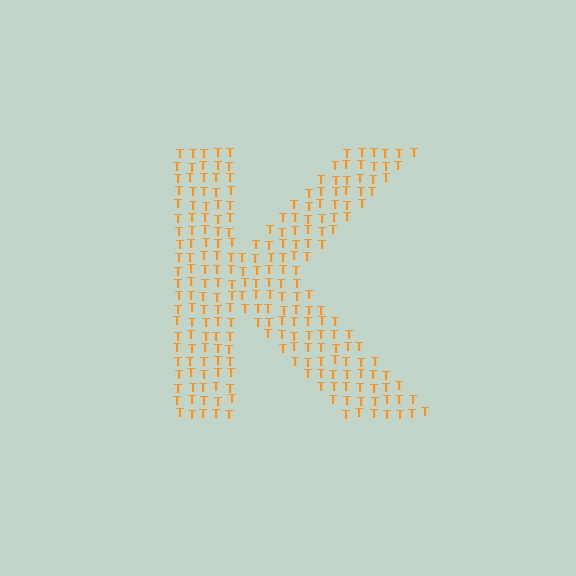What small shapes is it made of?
It is made of small letter T's.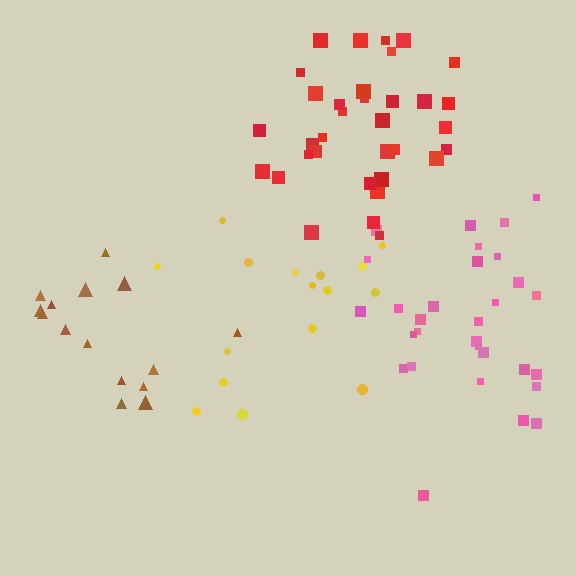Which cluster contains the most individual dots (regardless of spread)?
Red (34).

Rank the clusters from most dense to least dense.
red, pink, yellow, brown.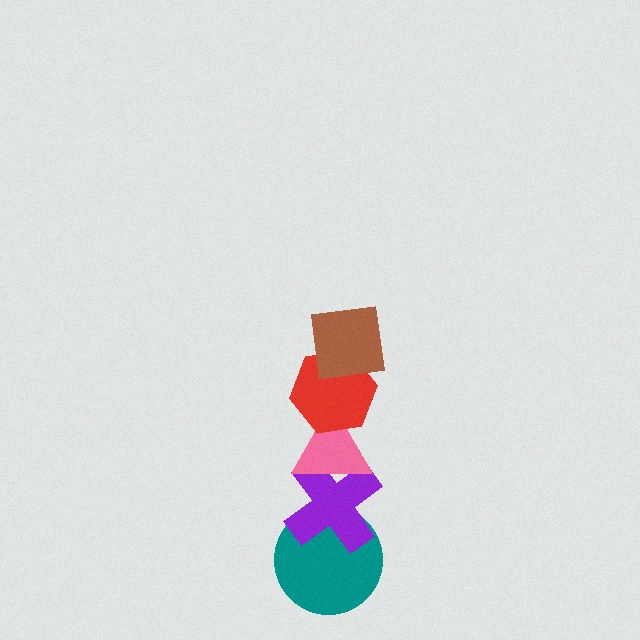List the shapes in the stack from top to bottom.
From top to bottom: the brown square, the red hexagon, the pink triangle, the purple cross, the teal circle.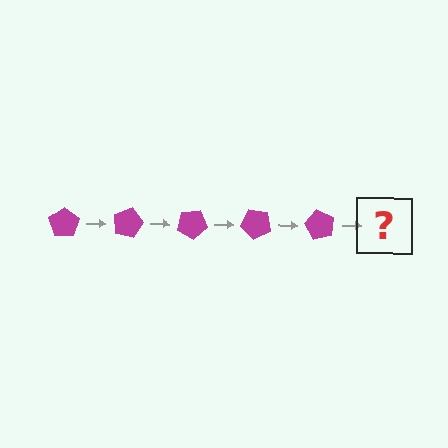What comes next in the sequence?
The next element should be a magenta pentagon rotated 75 degrees.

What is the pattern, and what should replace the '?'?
The pattern is that the pentagon rotates 15 degrees each step. The '?' should be a magenta pentagon rotated 75 degrees.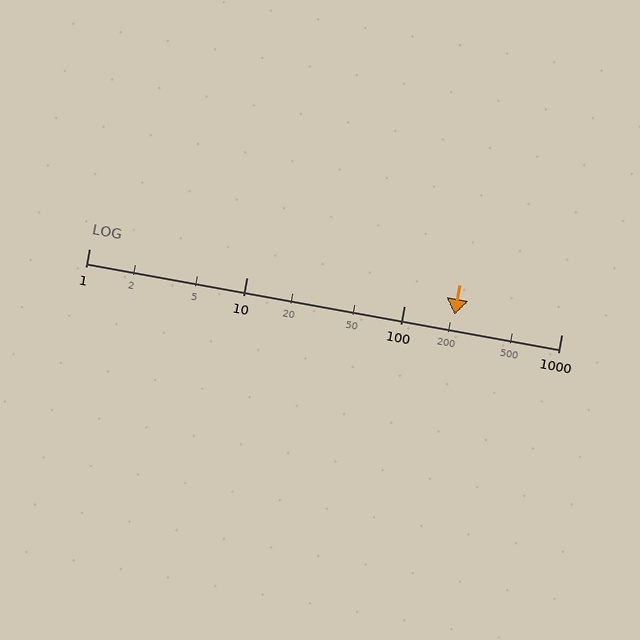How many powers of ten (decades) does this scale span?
The scale spans 3 decades, from 1 to 1000.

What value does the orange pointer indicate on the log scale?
The pointer indicates approximately 210.